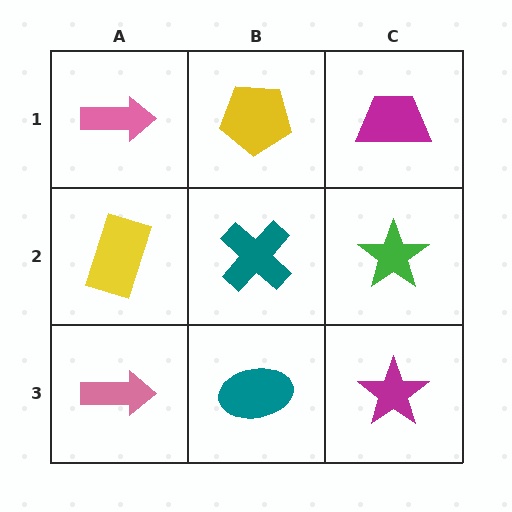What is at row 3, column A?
A pink arrow.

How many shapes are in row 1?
3 shapes.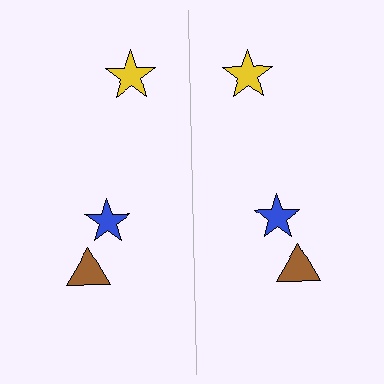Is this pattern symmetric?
Yes, this pattern has bilateral (reflection) symmetry.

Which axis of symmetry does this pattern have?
The pattern has a vertical axis of symmetry running through the center of the image.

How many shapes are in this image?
There are 6 shapes in this image.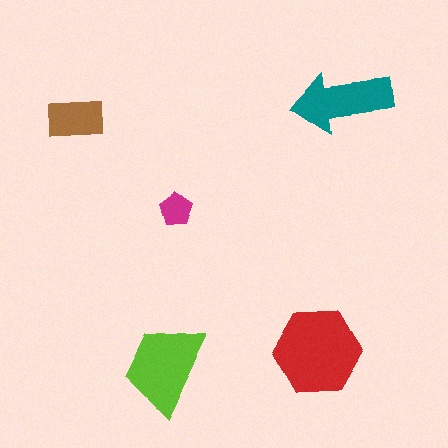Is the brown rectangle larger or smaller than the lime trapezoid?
Smaller.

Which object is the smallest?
The magenta pentagon.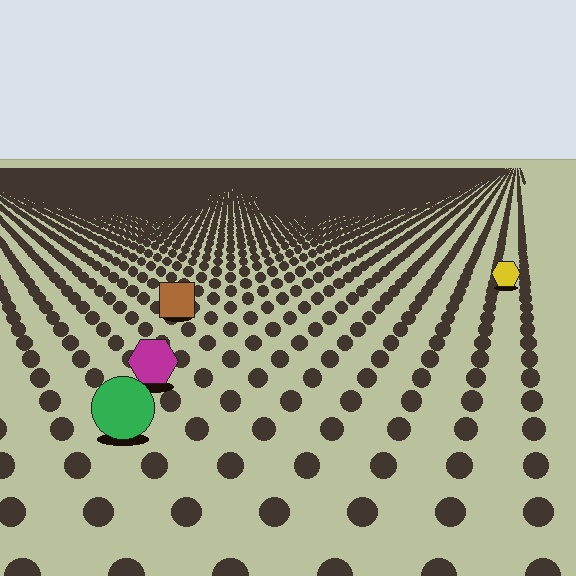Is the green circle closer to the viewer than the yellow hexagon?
Yes. The green circle is closer — you can tell from the texture gradient: the ground texture is coarser near it.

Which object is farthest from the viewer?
The yellow hexagon is farthest from the viewer. It appears smaller and the ground texture around it is denser.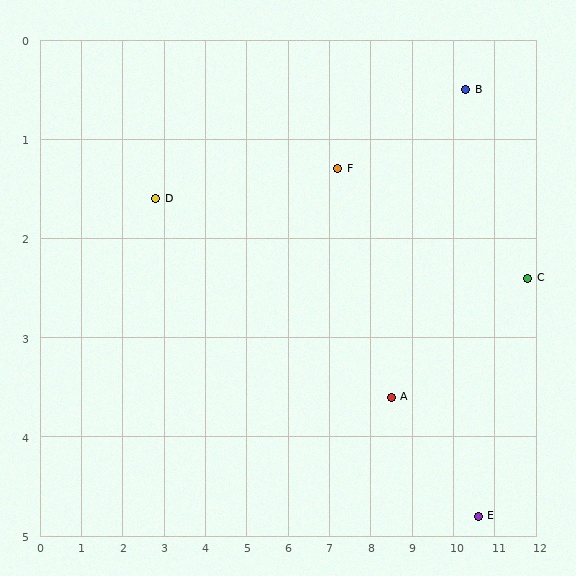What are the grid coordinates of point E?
Point E is at approximately (10.6, 4.8).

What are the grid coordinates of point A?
Point A is at approximately (8.5, 3.6).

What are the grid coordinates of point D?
Point D is at approximately (2.8, 1.6).